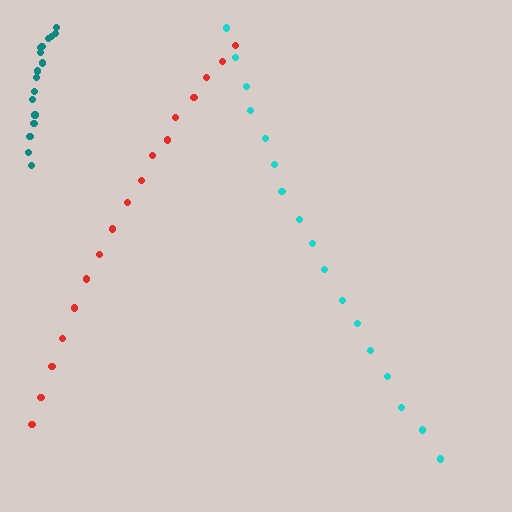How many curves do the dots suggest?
There are 3 distinct paths.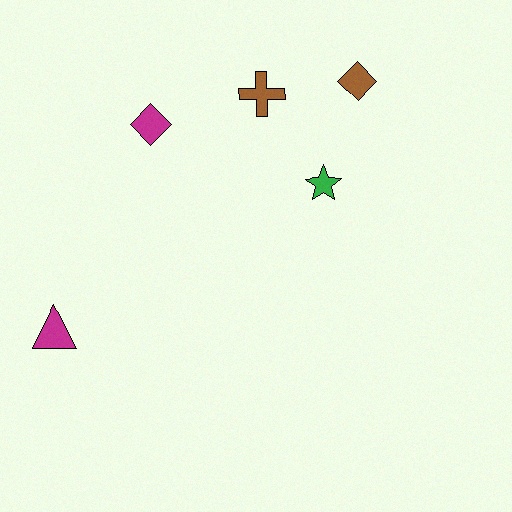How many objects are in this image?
There are 5 objects.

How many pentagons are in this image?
There are no pentagons.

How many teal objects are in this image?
There are no teal objects.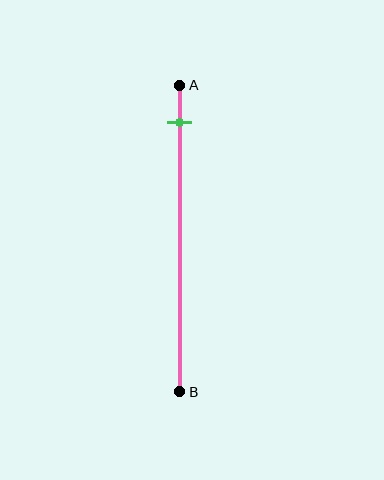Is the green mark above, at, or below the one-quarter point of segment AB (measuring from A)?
The green mark is above the one-quarter point of segment AB.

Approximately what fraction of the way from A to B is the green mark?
The green mark is approximately 10% of the way from A to B.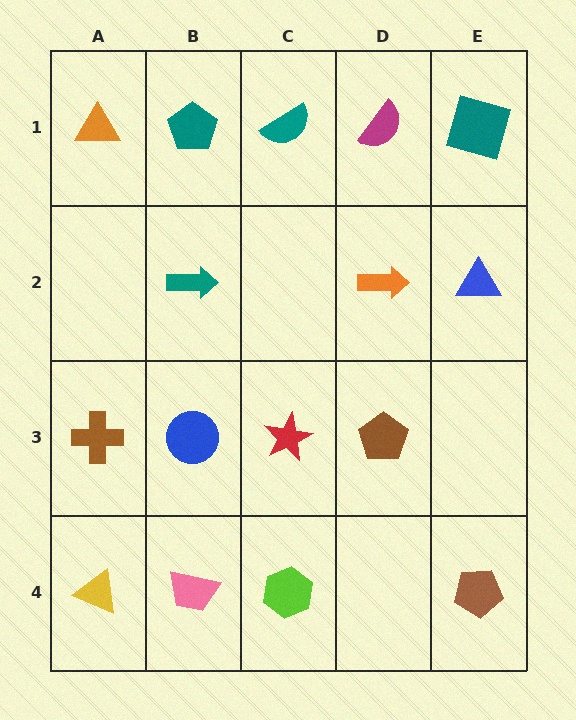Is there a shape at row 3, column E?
No, that cell is empty.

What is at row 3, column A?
A brown cross.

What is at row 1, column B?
A teal pentagon.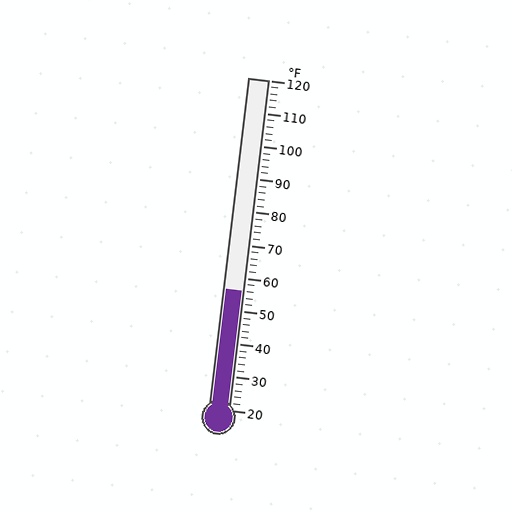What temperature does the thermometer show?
The thermometer shows approximately 56°F.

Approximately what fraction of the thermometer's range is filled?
The thermometer is filled to approximately 35% of its range.